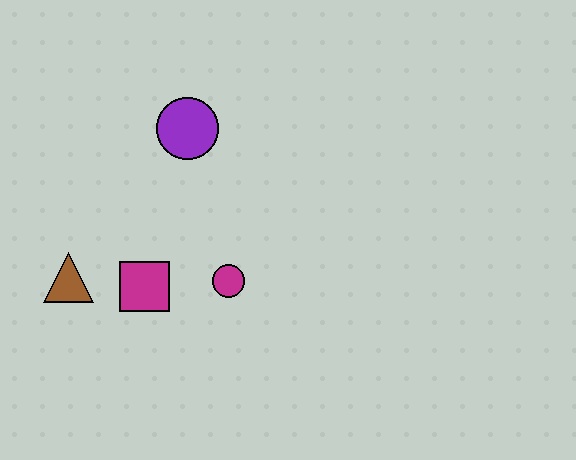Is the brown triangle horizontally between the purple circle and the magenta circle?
No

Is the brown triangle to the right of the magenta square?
No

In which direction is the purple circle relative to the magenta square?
The purple circle is above the magenta square.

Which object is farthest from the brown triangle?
The purple circle is farthest from the brown triangle.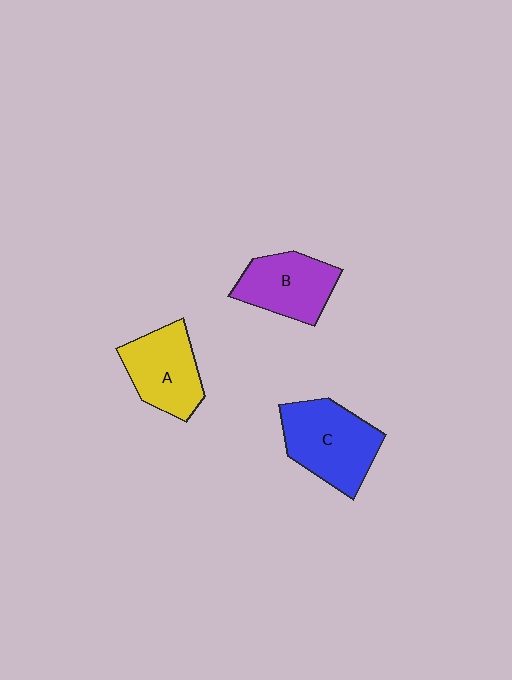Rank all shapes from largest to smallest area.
From largest to smallest: C (blue), A (yellow), B (purple).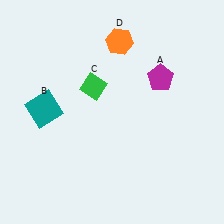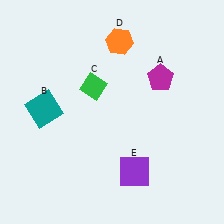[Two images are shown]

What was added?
A purple square (E) was added in Image 2.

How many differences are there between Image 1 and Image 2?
There is 1 difference between the two images.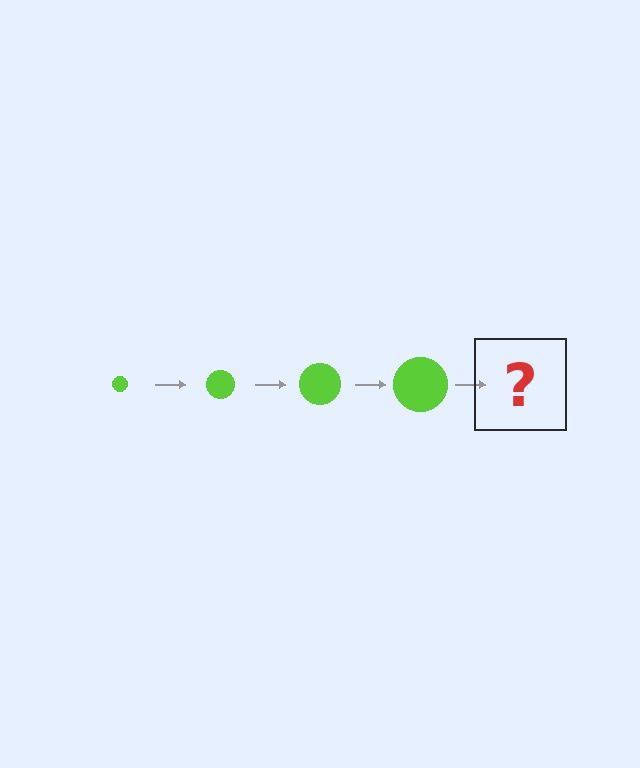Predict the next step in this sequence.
The next step is a lime circle, larger than the previous one.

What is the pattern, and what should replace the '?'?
The pattern is that the circle gets progressively larger each step. The '?' should be a lime circle, larger than the previous one.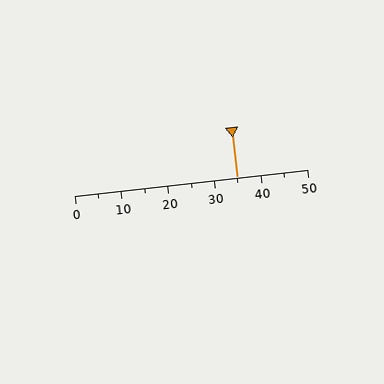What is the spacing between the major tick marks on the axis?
The major ticks are spaced 10 apart.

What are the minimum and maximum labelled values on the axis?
The axis runs from 0 to 50.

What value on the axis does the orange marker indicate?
The marker indicates approximately 35.